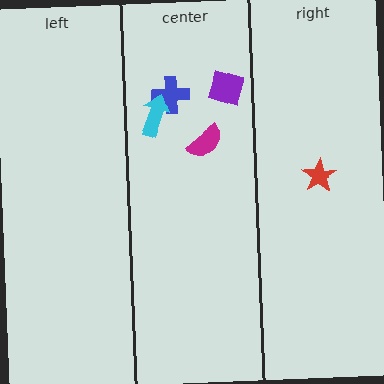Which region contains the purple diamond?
The center region.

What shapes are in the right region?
The red star.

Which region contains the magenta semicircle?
The center region.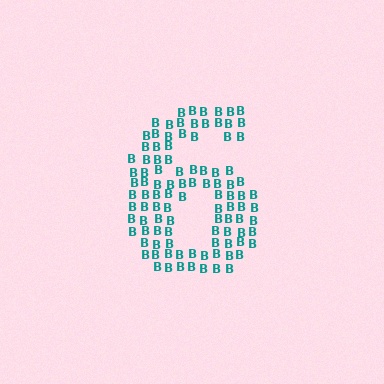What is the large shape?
The large shape is the digit 6.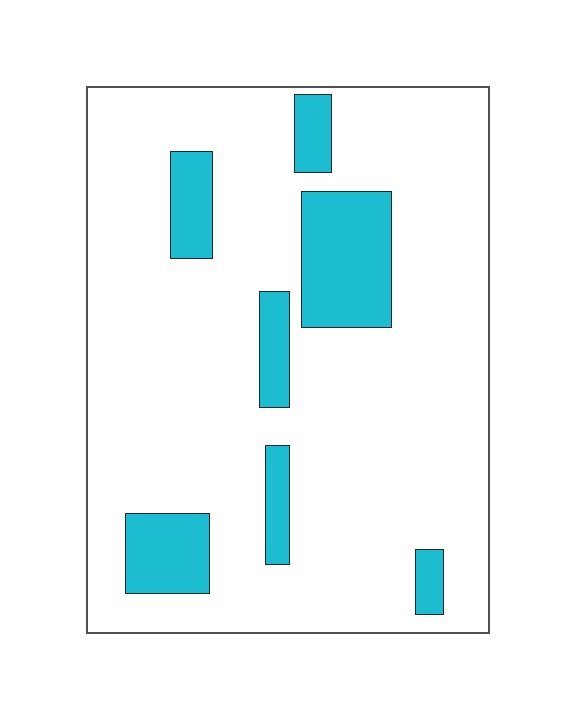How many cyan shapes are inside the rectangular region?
7.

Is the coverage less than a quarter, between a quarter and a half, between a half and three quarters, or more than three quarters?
Less than a quarter.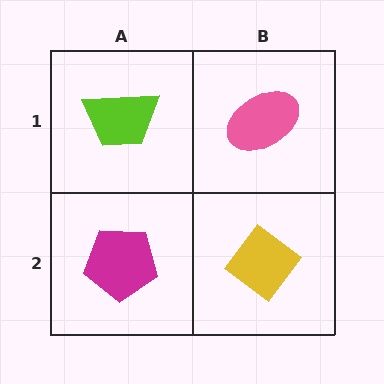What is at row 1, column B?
A pink ellipse.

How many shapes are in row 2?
2 shapes.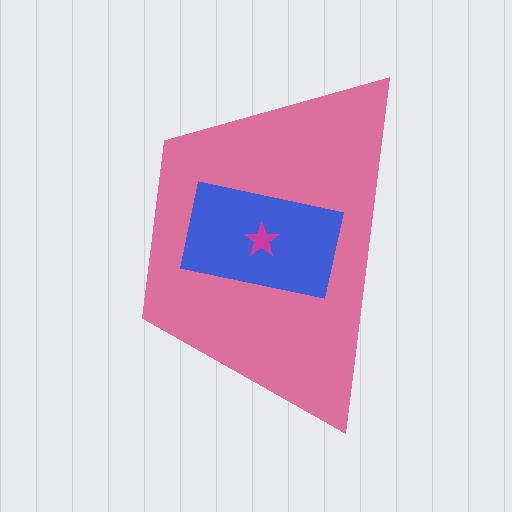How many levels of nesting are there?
3.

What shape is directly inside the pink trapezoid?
The blue rectangle.